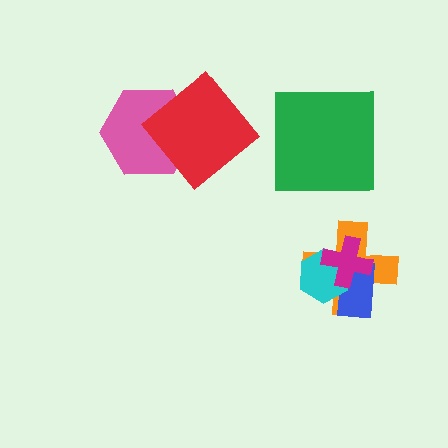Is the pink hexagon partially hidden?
Yes, it is partially covered by another shape.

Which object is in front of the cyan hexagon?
The magenta cross is in front of the cyan hexagon.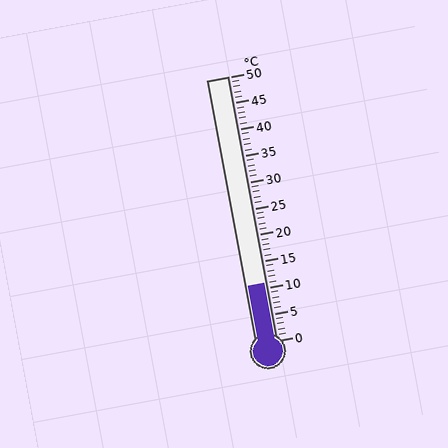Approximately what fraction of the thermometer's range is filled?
The thermometer is filled to approximately 20% of its range.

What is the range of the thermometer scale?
The thermometer scale ranges from 0°C to 50°C.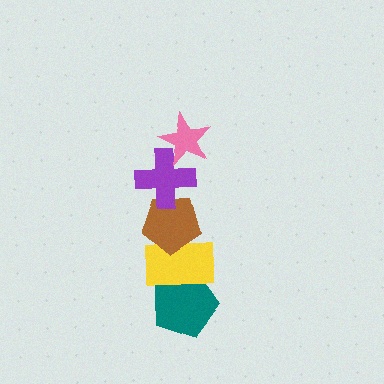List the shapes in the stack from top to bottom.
From top to bottom: the pink star, the purple cross, the brown pentagon, the yellow rectangle, the teal pentagon.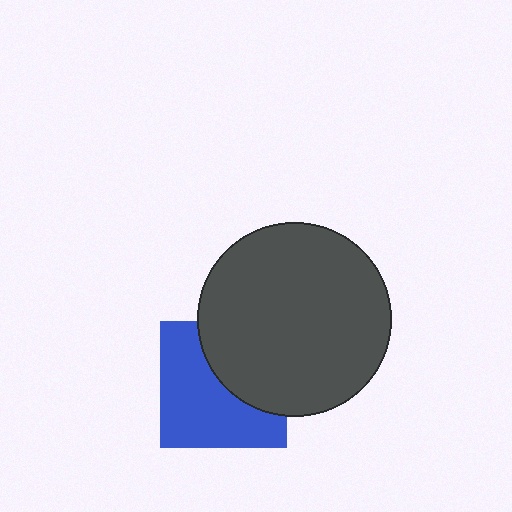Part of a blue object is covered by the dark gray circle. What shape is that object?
It is a square.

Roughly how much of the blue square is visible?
About half of it is visible (roughly 59%).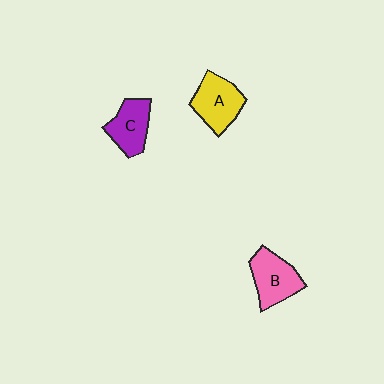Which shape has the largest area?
Shape A (yellow).